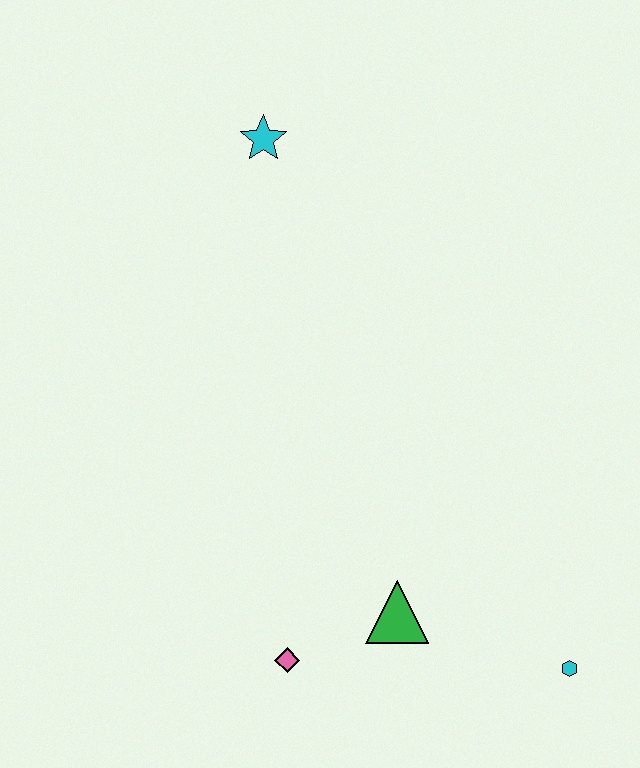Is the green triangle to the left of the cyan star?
No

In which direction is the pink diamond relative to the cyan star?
The pink diamond is below the cyan star.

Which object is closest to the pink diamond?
The green triangle is closest to the pink diamond.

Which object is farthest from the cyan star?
The cyan hexagon is farthest from the cyan star.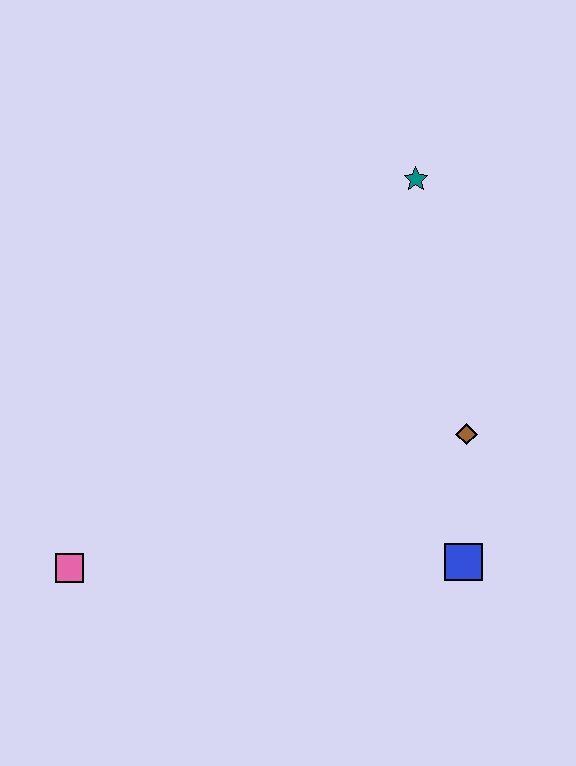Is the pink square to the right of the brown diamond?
No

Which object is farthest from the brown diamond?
The pink square is farthest from the brown diamond.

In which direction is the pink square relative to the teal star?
The pink square is below the teal star.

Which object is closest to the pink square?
The blue square is closest to the pink square.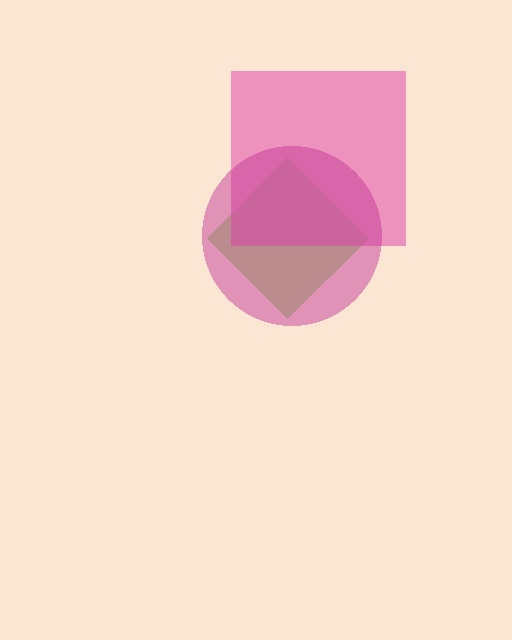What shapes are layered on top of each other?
The layered shapes are: a lime diamond, a pink square, a magenta circle.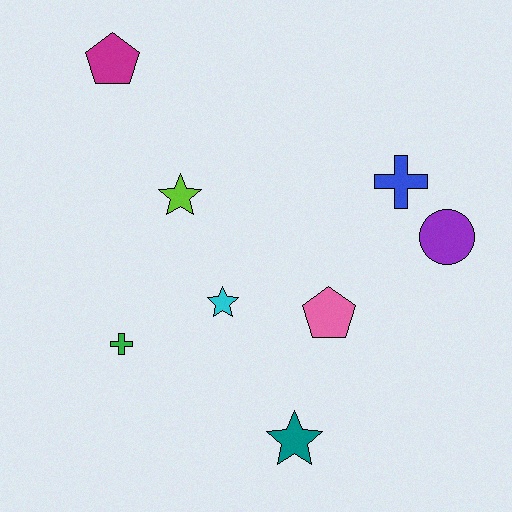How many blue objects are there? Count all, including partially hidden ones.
There is 1 blue object.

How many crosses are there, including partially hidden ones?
There are 2 crosses.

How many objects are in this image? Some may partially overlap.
There are 8 objects.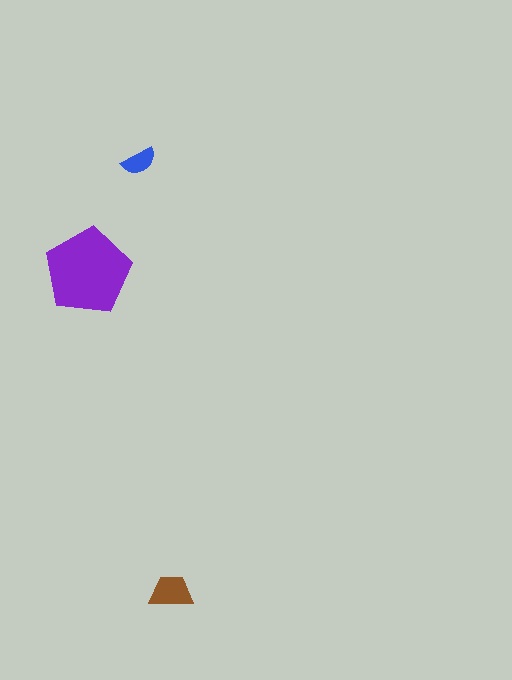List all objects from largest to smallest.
The purple pentagon, the brown trapezoid, the blue semicircle.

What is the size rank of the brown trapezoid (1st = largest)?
2nd.